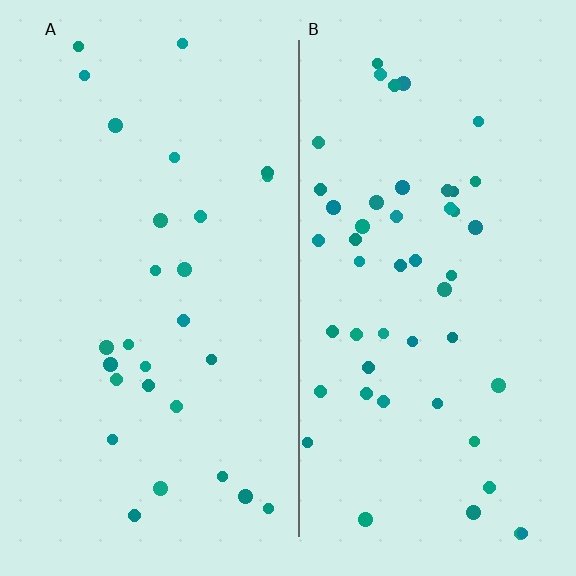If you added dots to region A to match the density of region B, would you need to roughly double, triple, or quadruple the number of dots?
Approximately double.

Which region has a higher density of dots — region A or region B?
B (the right).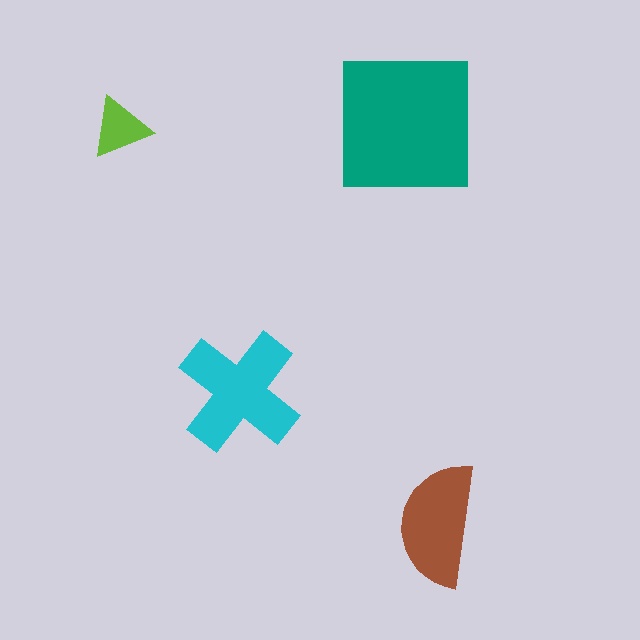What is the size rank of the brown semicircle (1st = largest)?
3rd.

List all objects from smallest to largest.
The lime triangle, the brown semicircle, the cyan cross, the teal square.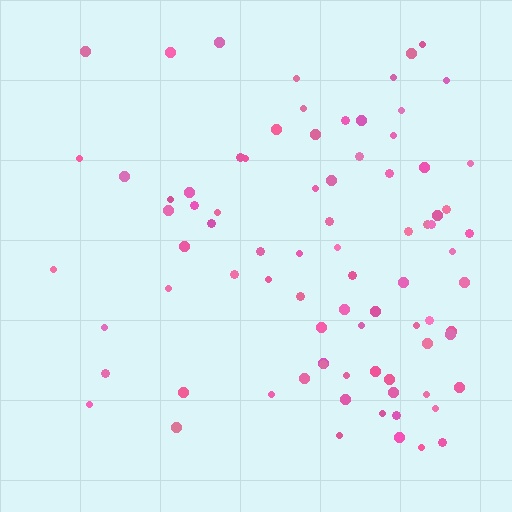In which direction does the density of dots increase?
From left to right, with the right side densest.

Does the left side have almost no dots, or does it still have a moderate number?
Still a moderate number, just noticeably fewer than the right.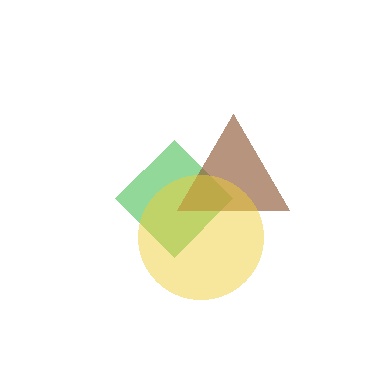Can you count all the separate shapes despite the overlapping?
Yes, there are 3 separate shapes.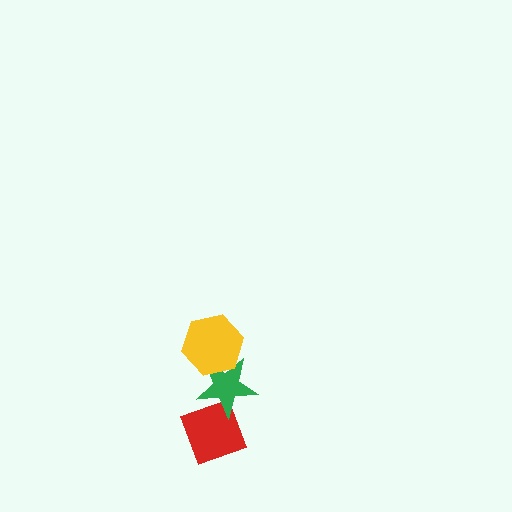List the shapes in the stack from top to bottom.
From top to bottom: the yellow hexagon, the green star, the red diamond.